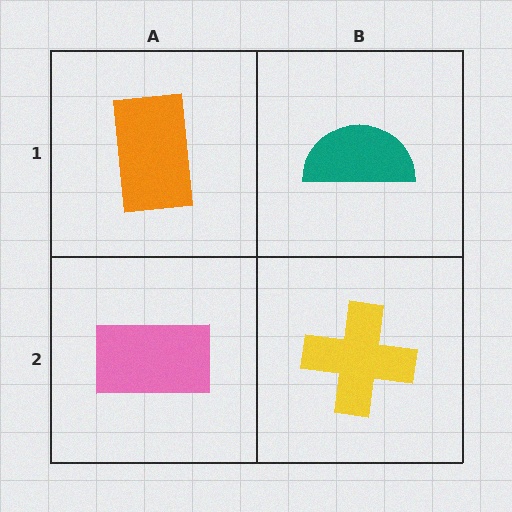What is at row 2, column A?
A pink rectangle.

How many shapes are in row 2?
2 shapes.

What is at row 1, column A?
An orange rectangle.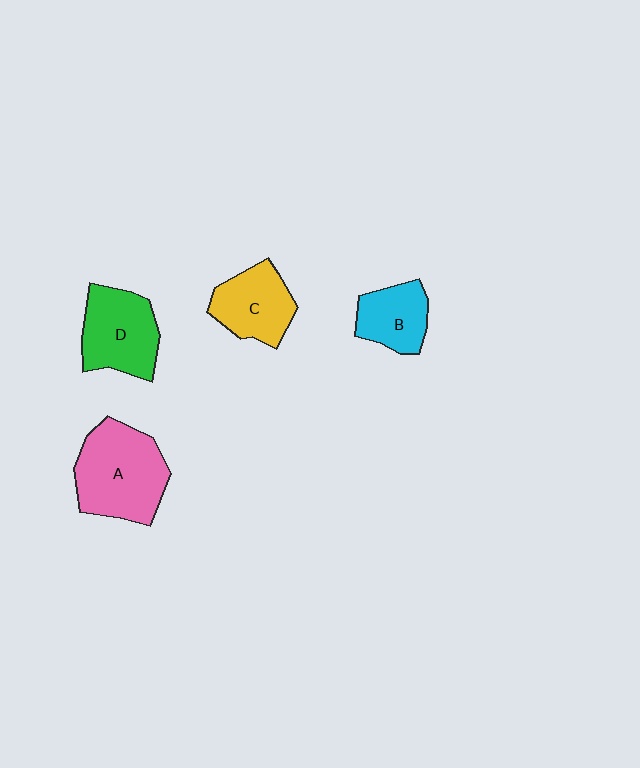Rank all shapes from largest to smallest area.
From largest to smallest: A (pink), D (green), C (yellow), B (cyan).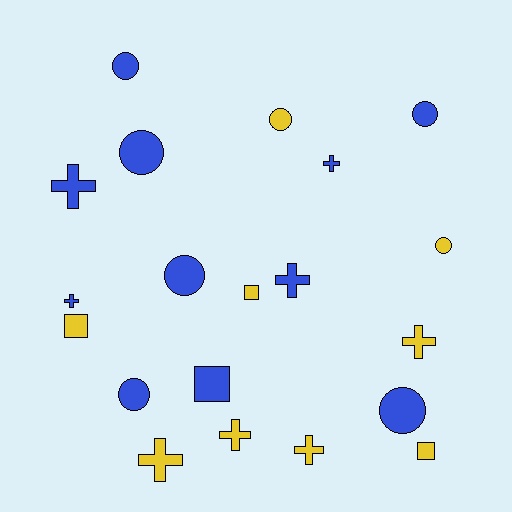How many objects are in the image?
There are 20 objects.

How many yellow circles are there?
There are 2 yellow circles.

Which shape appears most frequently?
Cross, with 8 objects.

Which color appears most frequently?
Blue, with 11 objects.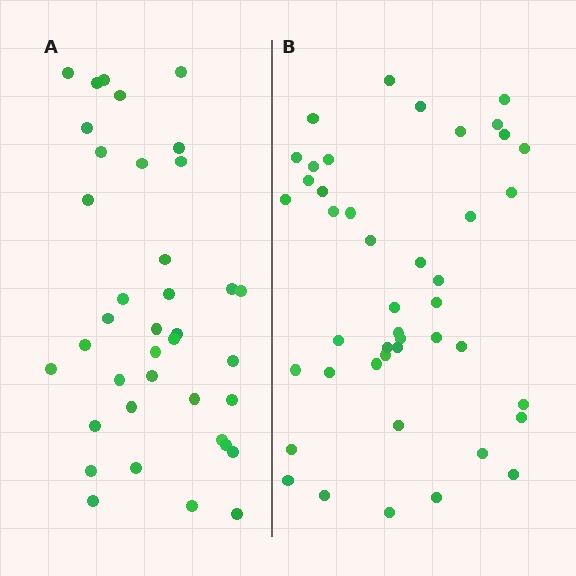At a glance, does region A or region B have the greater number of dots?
Region B (the right region) has more dots.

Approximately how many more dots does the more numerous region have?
Region B has about 6 more dots than region A.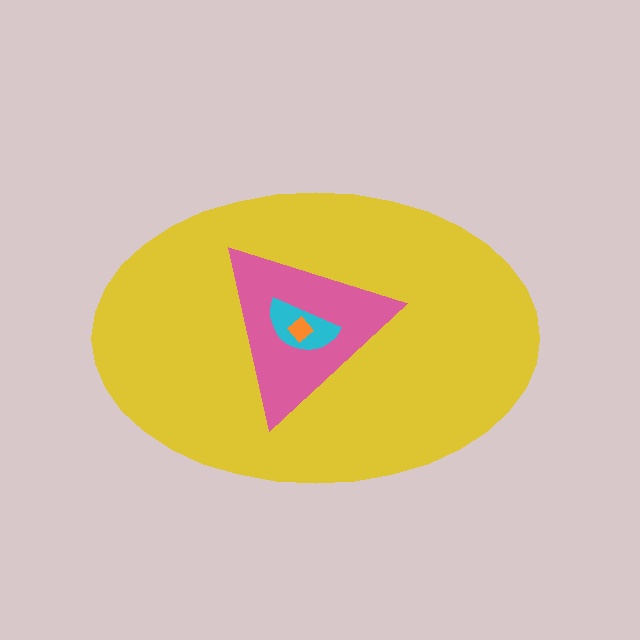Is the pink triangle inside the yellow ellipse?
Yes.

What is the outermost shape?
The yellow ellipse.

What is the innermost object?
The orange diamond.